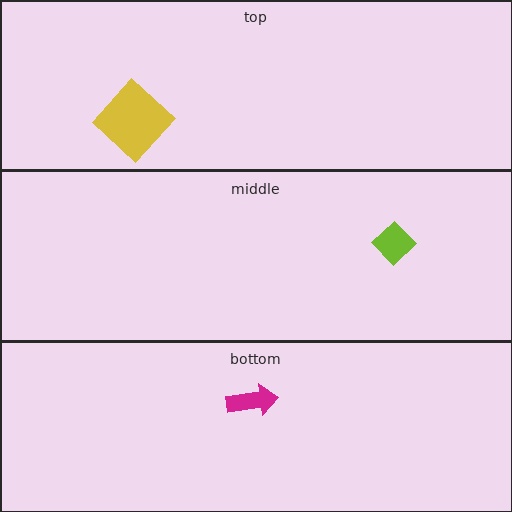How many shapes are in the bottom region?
1.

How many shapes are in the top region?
1.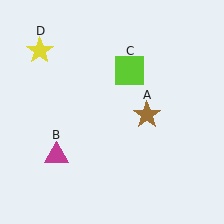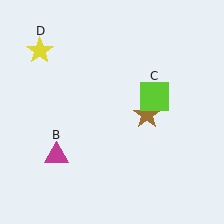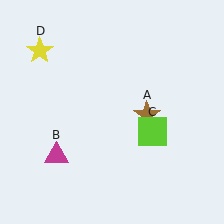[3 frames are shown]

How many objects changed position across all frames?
1 object changed position: lime square (object C).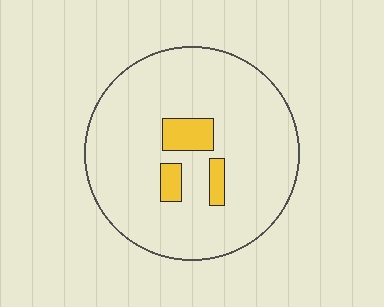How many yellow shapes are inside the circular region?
3.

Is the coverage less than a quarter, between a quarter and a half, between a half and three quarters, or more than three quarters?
Less than a quarter.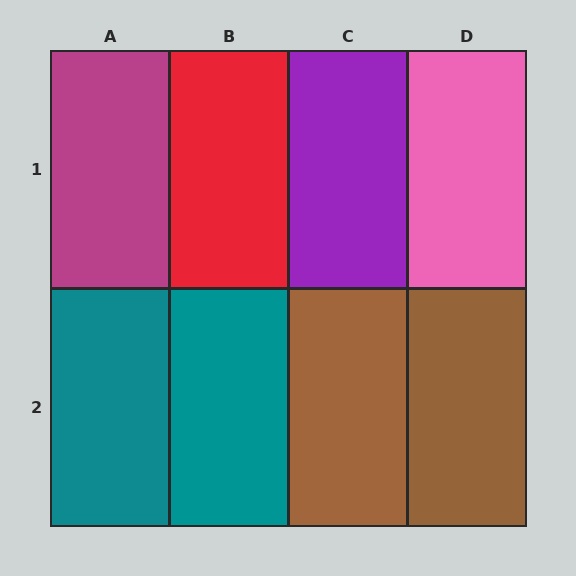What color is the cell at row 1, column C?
Purple.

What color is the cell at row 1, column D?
Pink.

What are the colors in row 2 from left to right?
Teal, teal, brown, brown.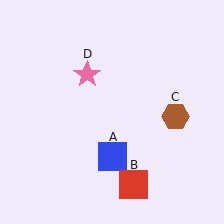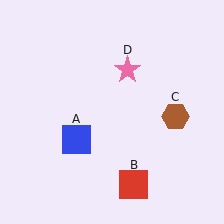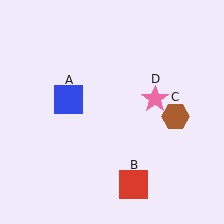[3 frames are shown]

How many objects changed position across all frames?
2 objects changed position: blue square (object A), pink star (object D).